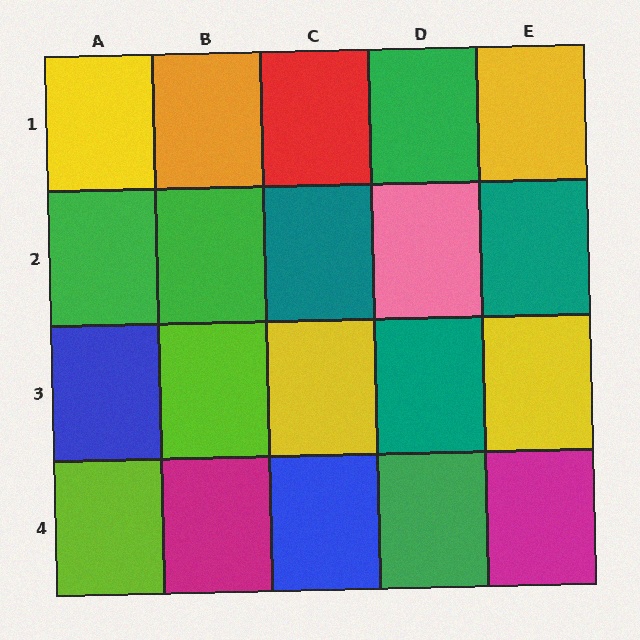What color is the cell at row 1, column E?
Yellow.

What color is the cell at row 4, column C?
Blue.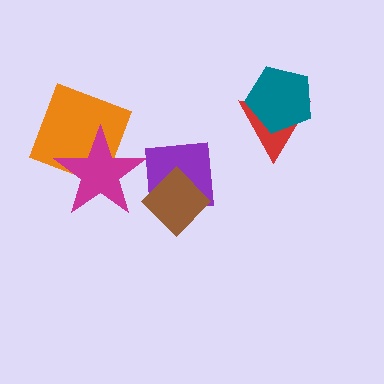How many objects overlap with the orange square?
1 object overlaps with the orange square.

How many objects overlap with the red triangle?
1 object overlaps with the red triangle.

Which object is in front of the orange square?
The magenta star is in front of the orange square.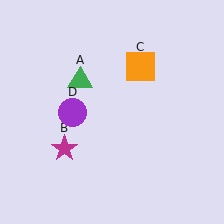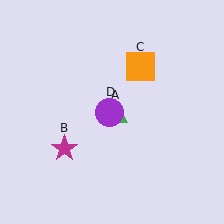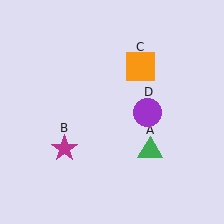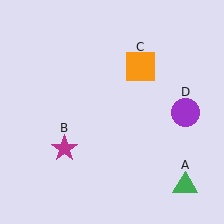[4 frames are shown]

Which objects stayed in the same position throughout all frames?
Magenta star (object B) and orange square (object C) remained stationary.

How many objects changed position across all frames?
2 objects changed position: green triangle (object A), purple circle (object D).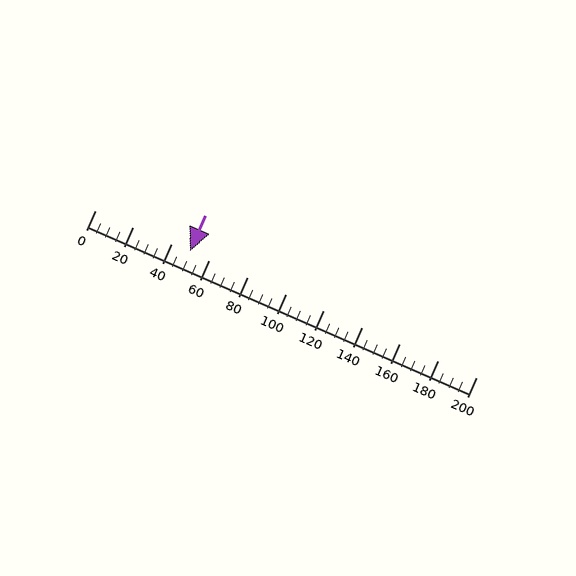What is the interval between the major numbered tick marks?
The major tick marks are spaced 20 units apart.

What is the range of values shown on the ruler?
The ruler shows values from 0 to 200.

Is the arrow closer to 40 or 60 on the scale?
The arrow is closer to 40.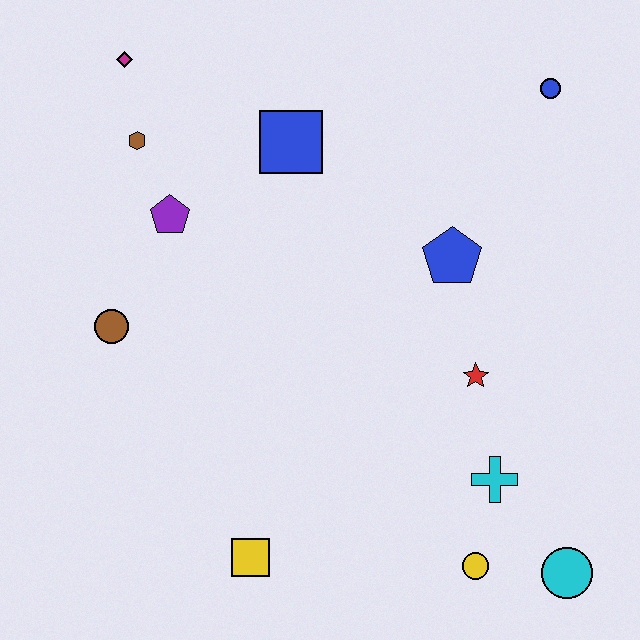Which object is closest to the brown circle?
The purple pentagon is closest to the brown circle.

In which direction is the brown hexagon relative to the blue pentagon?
The brown hexagon is to the left of the blue pentagon.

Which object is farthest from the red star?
The magenta diamond is farthest from the red star.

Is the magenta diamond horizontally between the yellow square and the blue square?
No